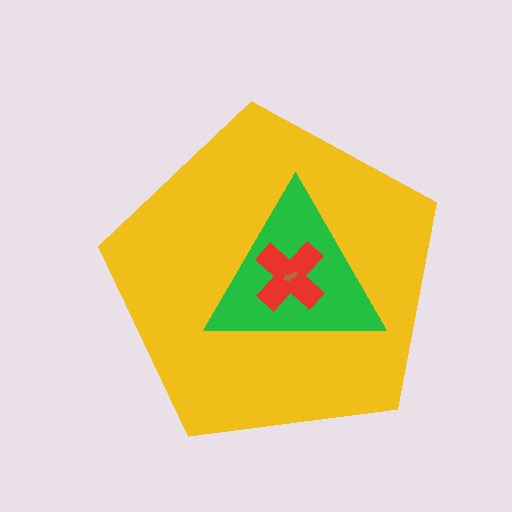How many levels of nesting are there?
4.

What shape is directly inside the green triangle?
The red cross.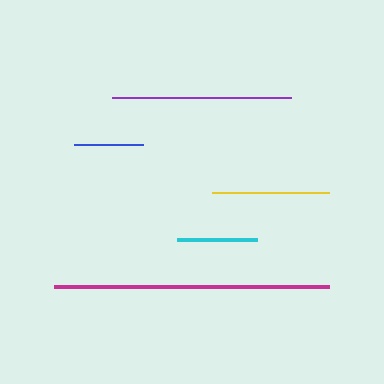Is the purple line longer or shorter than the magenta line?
The magenta line is longer than the purple line.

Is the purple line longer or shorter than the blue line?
The purple line is longer than the blue line.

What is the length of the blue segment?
The blue segment is approximately 69 pixels long.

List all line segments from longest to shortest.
From longest to shortest: magenta, purple, yellow, cyan, blue.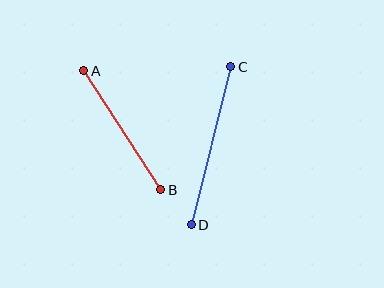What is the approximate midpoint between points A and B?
The midpoint is at approximately (122, 130) pixels.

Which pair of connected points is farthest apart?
Points C and D are farthest apart.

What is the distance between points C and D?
The distance is approximately 163 pixels.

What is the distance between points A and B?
The distance is approximately 142 pixels.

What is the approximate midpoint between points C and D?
The midpoint is at approximately (211, 146) pixels.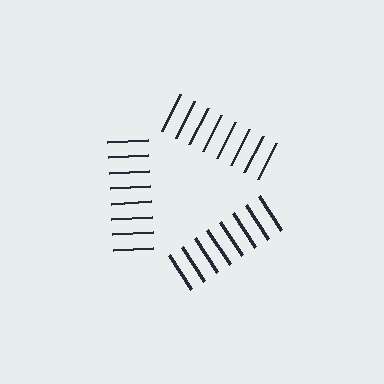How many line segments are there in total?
24 — 8 along each of the 3 edges.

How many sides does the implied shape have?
3 sides — the line-ends trace a triangle.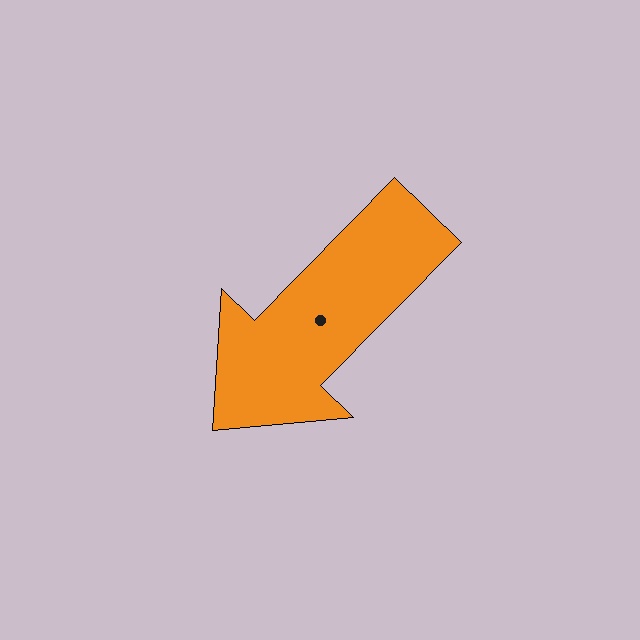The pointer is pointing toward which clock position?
Roughly 7 o'clock.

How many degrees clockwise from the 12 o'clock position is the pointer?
Approximately 224 degrees.